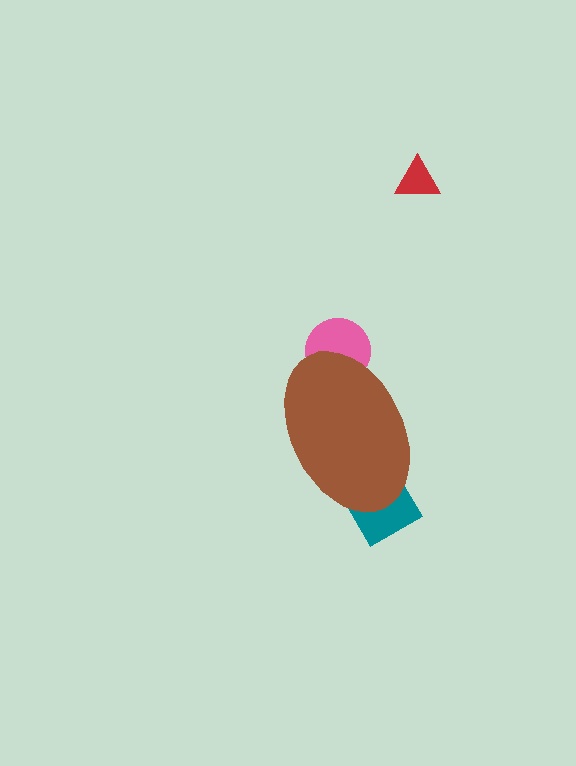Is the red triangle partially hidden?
No, the red triangle is fully visible.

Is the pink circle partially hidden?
Yes, the pink circle is partially hidden behind the brown ellipse.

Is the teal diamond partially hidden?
Yes, the teal diamond is partially hidden behind the brown ellipse.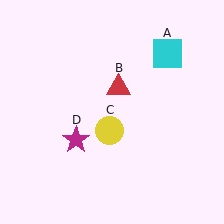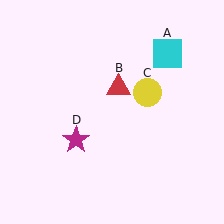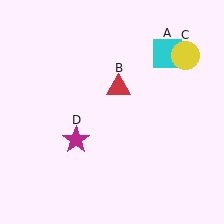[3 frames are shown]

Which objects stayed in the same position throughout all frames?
Cyan square (object A) and red triangle (object B) and magenta star (object D) remained stationary.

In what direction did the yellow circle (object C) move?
The yellow circle (object C) moved up and to the right.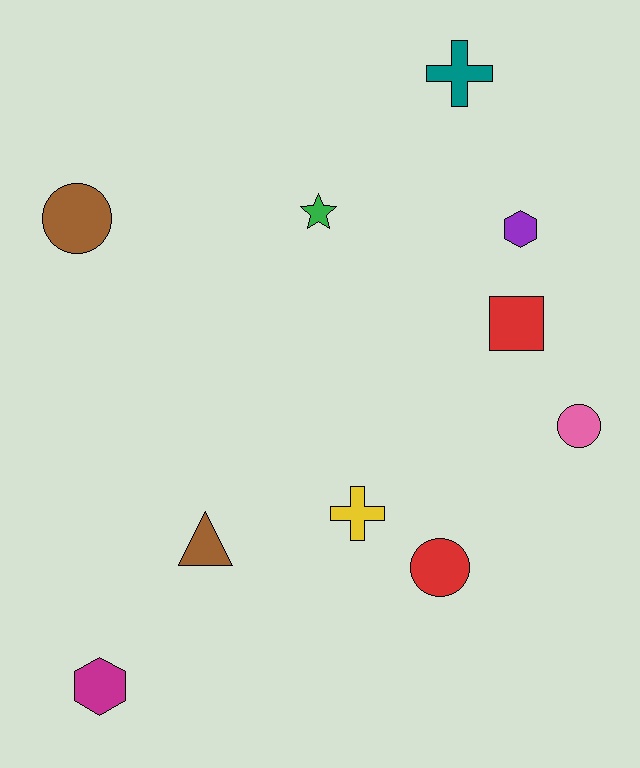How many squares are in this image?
There is 1 square.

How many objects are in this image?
There are 10 objects.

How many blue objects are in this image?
There are no blue objects.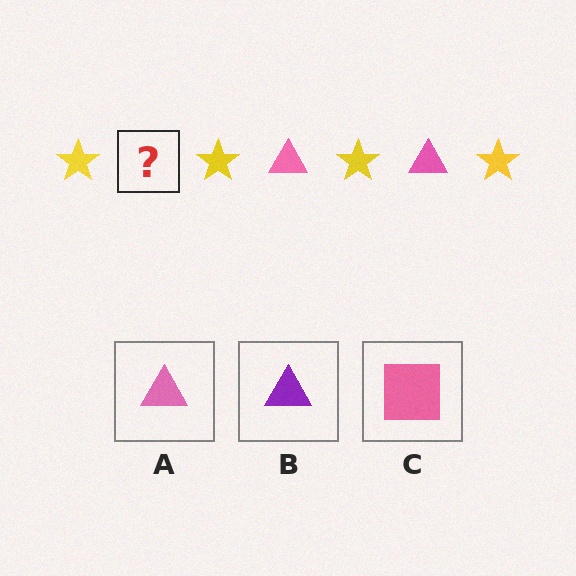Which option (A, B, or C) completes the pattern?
A.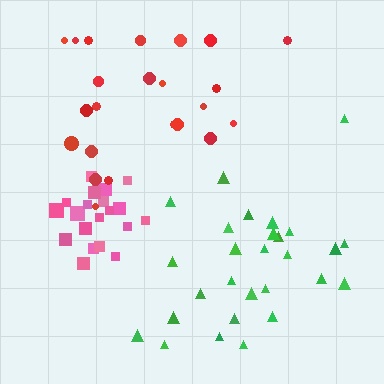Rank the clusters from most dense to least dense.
pink, green, red.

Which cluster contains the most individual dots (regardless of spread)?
Green (28).